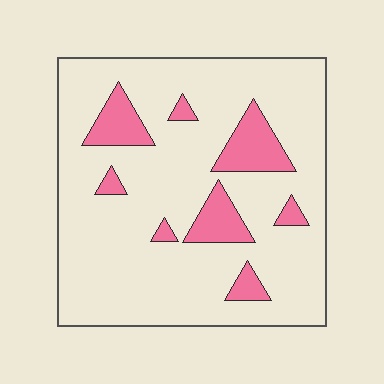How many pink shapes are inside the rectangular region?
8.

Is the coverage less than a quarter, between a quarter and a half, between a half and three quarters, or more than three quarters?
Less than a quarter.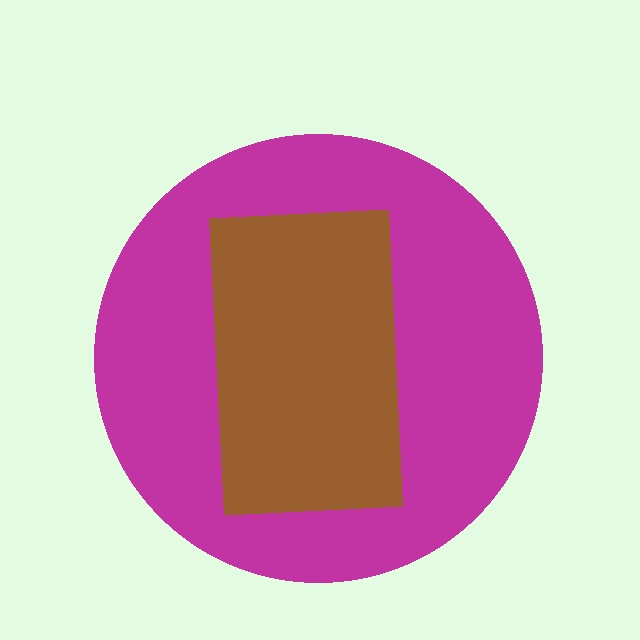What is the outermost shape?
The magenta circle.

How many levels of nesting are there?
2.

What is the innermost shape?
The brown rectangle.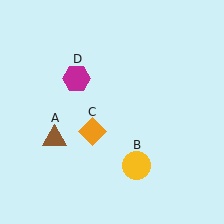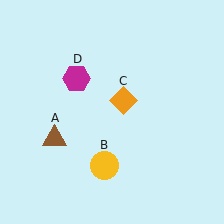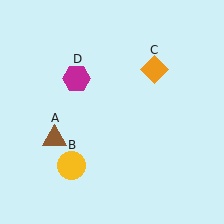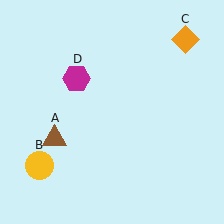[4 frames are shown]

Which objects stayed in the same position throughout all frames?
Brown triangle (object A) and magenta hexagon (object D) remained stationary.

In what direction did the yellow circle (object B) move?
The yellow circle (object B) moved left.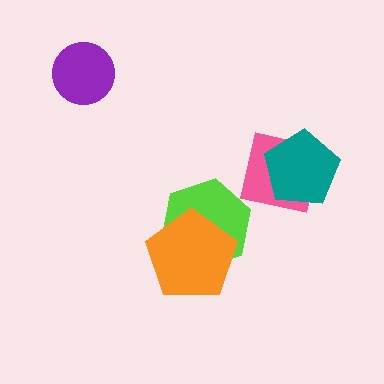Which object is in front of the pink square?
The teal pentagon is in front of the pink square.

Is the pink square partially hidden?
Yes, it is partially covered by another shape.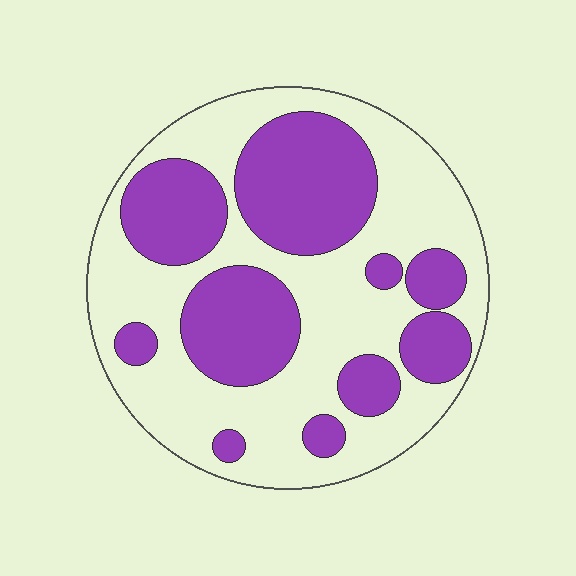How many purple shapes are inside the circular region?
10.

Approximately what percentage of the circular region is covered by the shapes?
Approximately 40%.